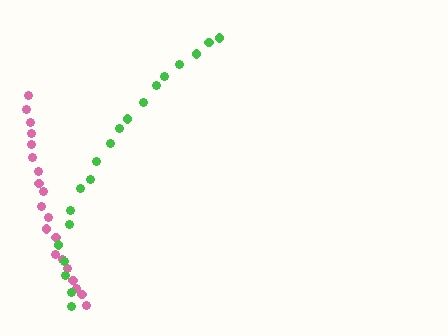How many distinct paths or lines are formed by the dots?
There are 2 distinct paths.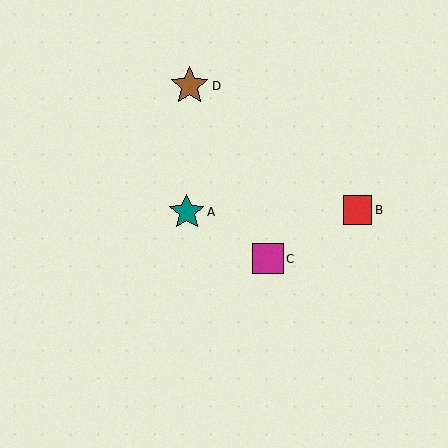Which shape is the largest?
The brown star (labeled D) is the largest.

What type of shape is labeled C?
Shape C is a magenta square.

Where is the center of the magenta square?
The center of the magenta square is at (268, 259).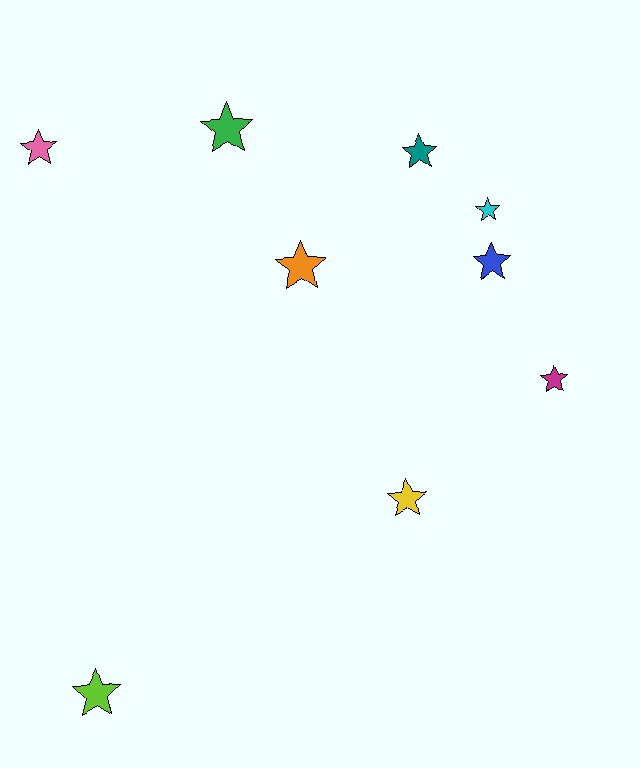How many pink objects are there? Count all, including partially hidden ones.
There is 1 pink object.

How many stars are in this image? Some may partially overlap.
There are 9 stars.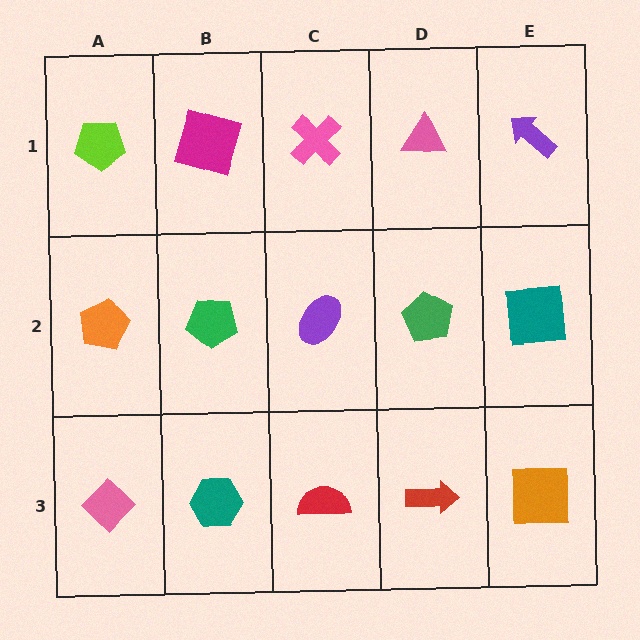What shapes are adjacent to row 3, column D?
A green pentagon (row 2, column D), a red semicircle (row 3, column C), an orange square (row 3, column E).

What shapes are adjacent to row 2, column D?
A pink triangle (row 1, column D), a red arrow (row 3, column D), a purple ellipse (row 2, column C), a teal square (row 2, column E).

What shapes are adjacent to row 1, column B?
A green pentagon (row 2, column B), a lime pentagon (row 1, column A), a pink cross (row 1, column C).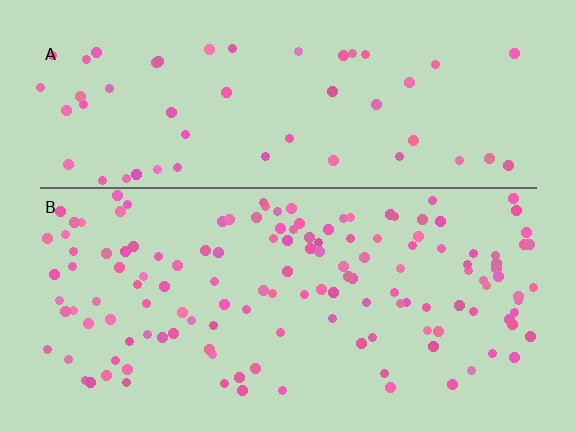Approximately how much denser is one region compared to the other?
Approximately 2.5× — region B over region A.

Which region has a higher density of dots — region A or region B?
B (the bottom).